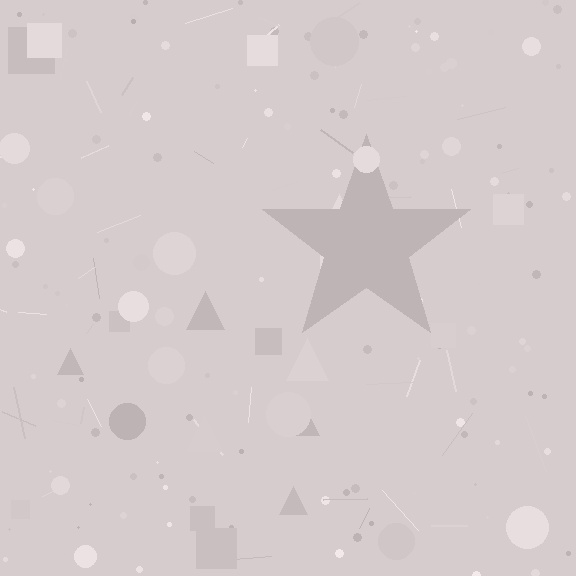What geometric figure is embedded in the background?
A star is embedded in the background.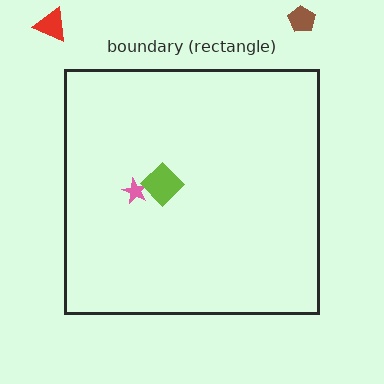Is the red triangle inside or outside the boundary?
Outside.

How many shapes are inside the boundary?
2 inside, 2 outside.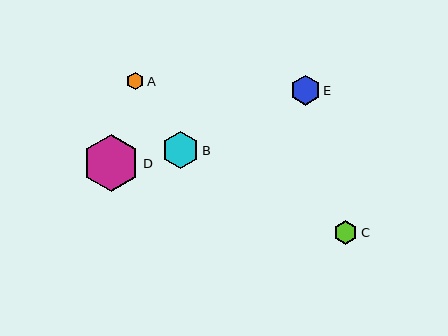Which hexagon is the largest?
Hexagon D is the largest with a size of approximately 57 pixels.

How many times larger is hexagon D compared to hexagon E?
Hexagon D is approximately 1.9 times the size of hexagon E.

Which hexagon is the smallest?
Hexagon A is the smallest with a size of approximately 17 pixels.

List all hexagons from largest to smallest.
From largest to smallest: D, B, E, C, A.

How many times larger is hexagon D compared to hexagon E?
Hexagon D is approximately 1.9 times the size of hexagon E.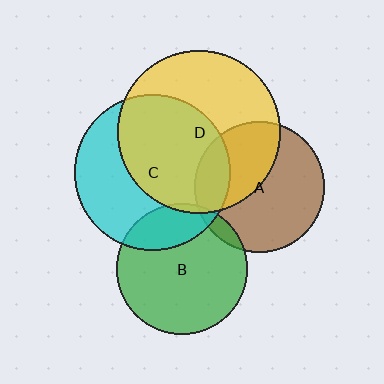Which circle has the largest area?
Circle D (yellow).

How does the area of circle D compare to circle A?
Approximately 1.6 times.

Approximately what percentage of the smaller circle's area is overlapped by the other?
Approximately 5%.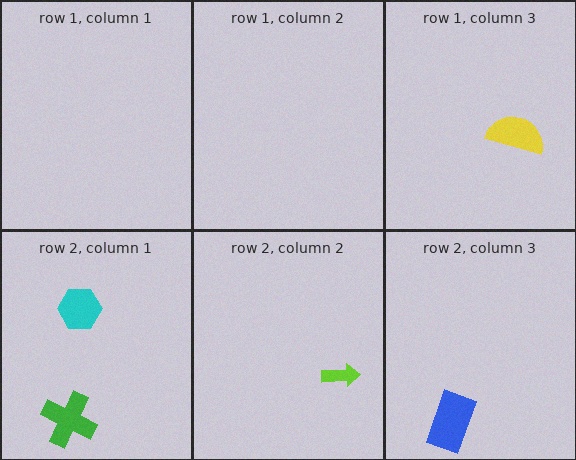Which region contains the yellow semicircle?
The row 1, column 3 region.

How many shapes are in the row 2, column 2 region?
1.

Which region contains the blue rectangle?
The row 2, column 3 region.